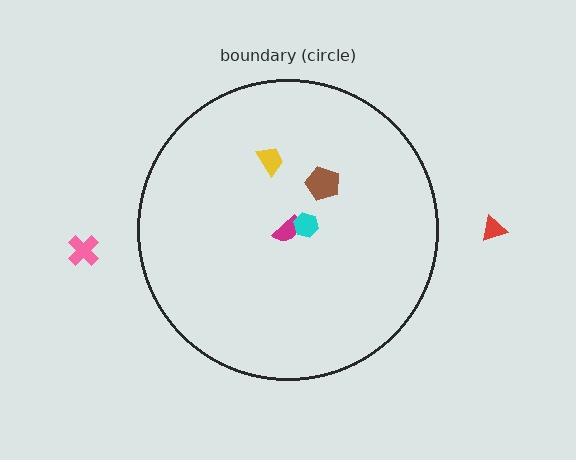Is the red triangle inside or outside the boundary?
Outside.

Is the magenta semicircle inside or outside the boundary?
Inside.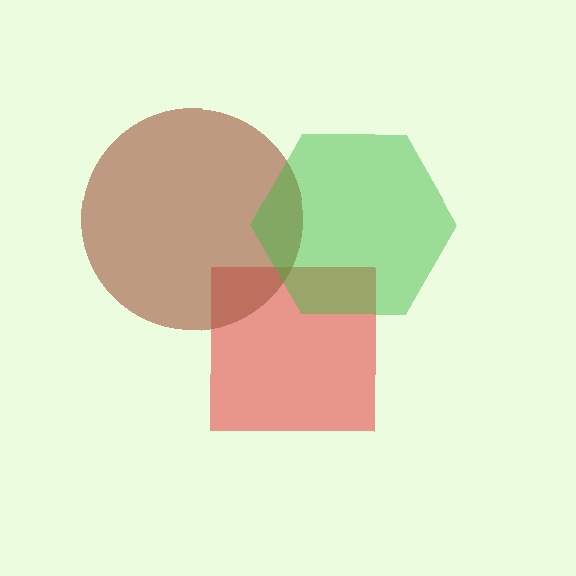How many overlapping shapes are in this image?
There are 3 overlapping shapes in the image.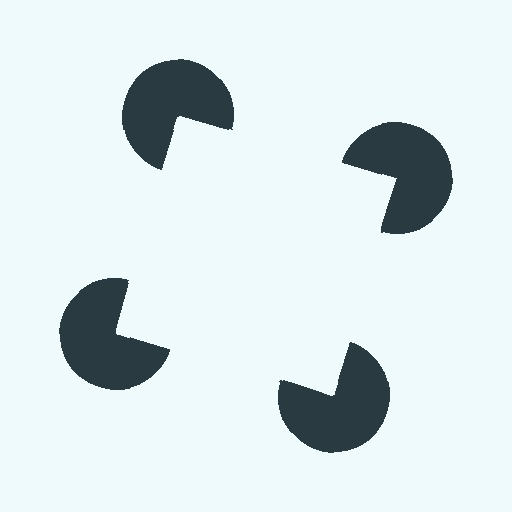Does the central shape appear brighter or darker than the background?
It typically appears slightly brighter than the background, even though no actual brightness change is drawn.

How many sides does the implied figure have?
4 sides.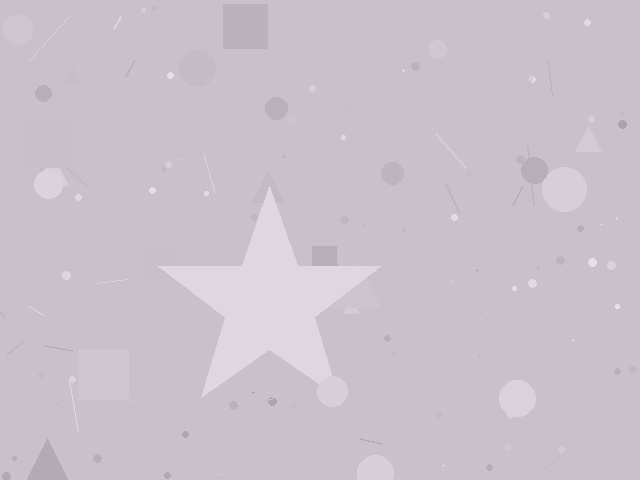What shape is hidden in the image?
A star is hidden in the image.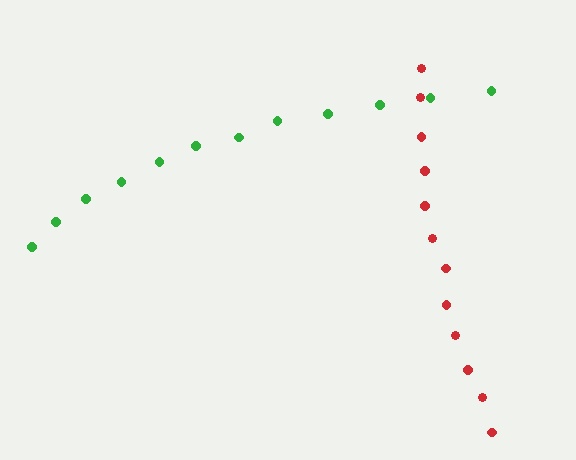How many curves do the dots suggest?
There are 2 distinct paths.